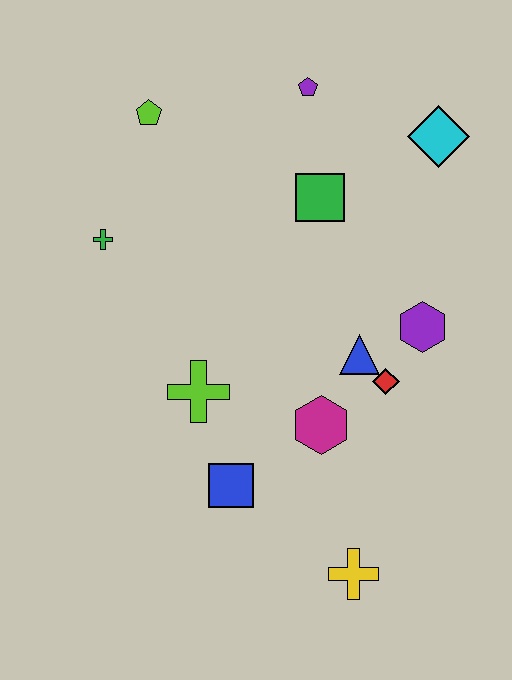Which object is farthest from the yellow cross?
The lime pentagon is farthest from the yellow cross.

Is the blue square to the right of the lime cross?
Yes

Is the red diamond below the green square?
Yes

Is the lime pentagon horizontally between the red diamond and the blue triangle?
No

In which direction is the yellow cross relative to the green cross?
The yellow cross is below the green cross.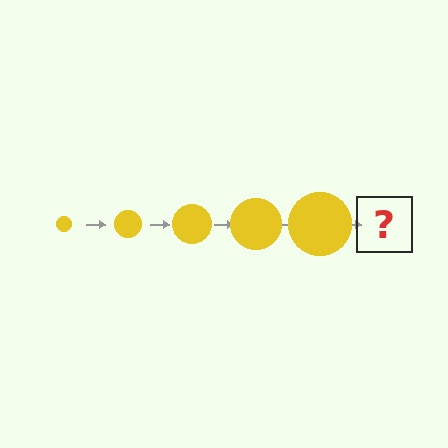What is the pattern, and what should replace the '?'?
The pattern is that the circle gets progressively larger each step. The '?' should be a yellow circle, larger than the previous one.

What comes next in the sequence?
The next element should be a yellow circle, larger than the previous one.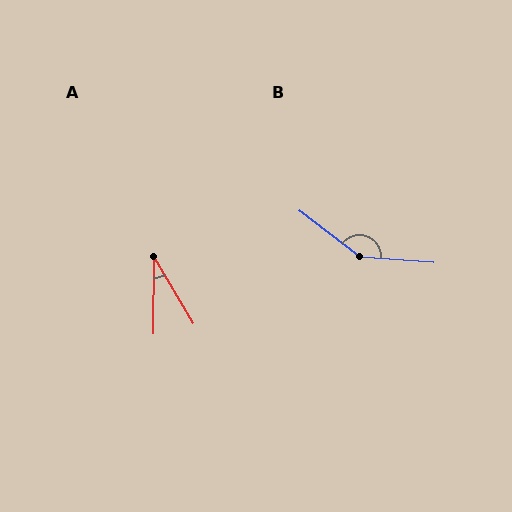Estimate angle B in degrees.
Approximately 146 degrees.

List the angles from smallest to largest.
A (31°), B (146°).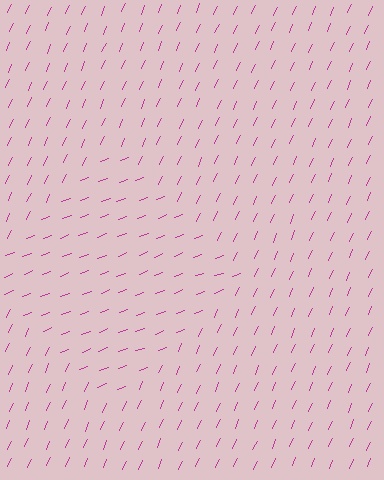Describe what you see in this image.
The image is filled with small magenta line segments. A diamond region in the image has lines oriented differently from the surrounding lines, creating a visible texture boundary.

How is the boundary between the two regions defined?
The boundary is defined purely by a change in line orientation (approximately 45 degrees difference). All lines are the same color and thickness.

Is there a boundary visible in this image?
Yes, there is a texture boundary formed by a change in line orientation.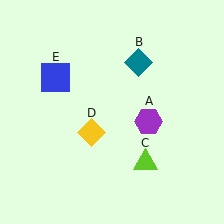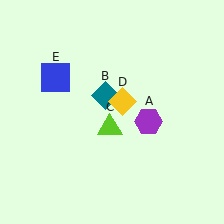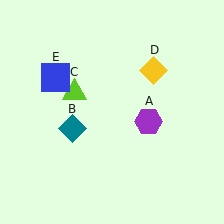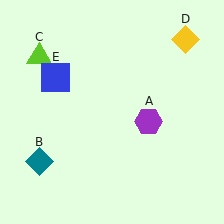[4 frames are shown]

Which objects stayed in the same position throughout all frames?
Purple hexagon (object A) and blue square (object E) remained stationary.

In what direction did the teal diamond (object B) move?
The teal diamond (object B) moved down and to the left.